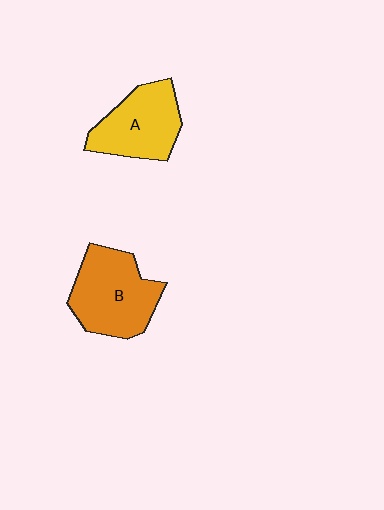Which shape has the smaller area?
Shape A (yellow).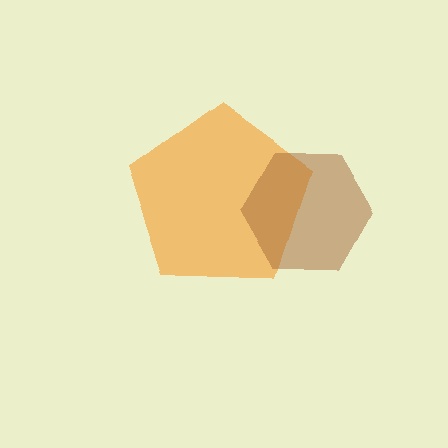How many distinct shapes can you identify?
There are 2 distinct shapes: an orange pentagon, a brown hexagon.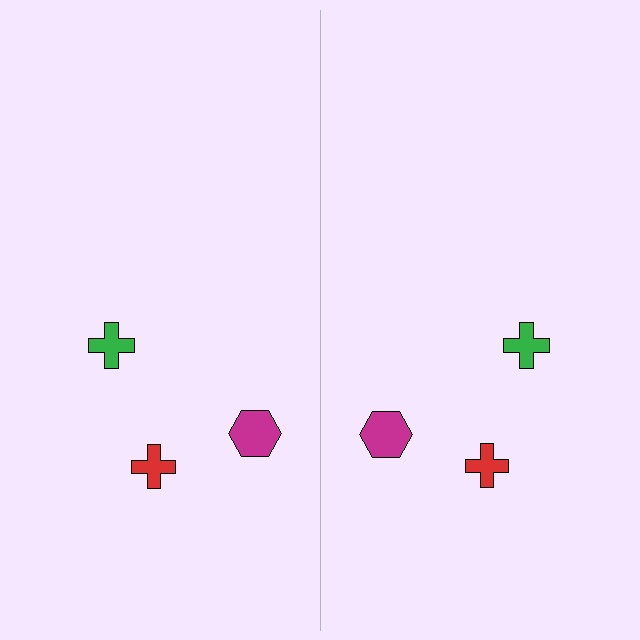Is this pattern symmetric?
Yes, this pattern has bilateral (reflection) symmetry.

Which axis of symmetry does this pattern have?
The pattern has a vertical axis of symmetry running through the center of the image.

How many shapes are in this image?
There are 6 shapes in this image.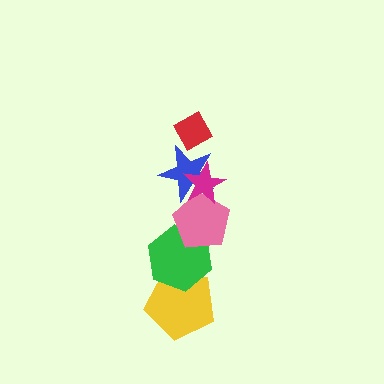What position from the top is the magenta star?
The magenta star is 2nd from the top.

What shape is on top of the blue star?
The magenta star is on top of the blue star.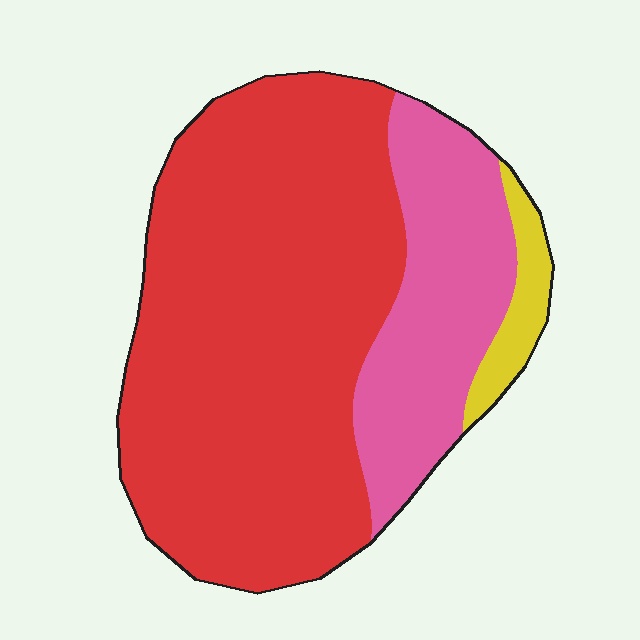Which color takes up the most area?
Red, at roughly 70%.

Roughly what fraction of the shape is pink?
Pink covers roughly 25% of the shape.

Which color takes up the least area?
Yellow, at roughly 5%.